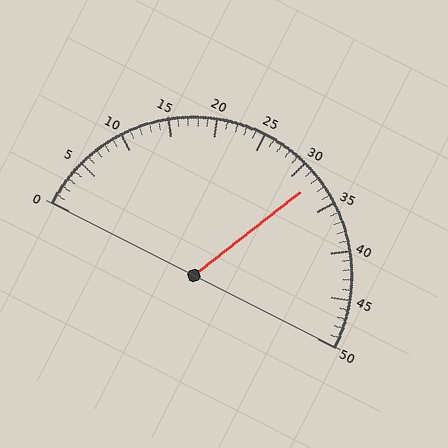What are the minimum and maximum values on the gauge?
The gauge ranges from 0 to 50.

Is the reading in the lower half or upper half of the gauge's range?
The reading is in the upper half of the range (0 to 50).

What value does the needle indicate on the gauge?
The needle indicates approximately 32.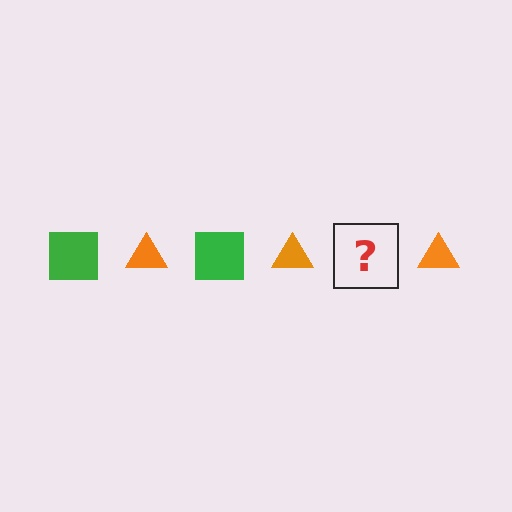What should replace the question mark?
The question mark should be replaced with a green square.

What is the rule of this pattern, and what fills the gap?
The rule is that the pattern alternates between green square and orange triangle. The gap should be filled with a green square.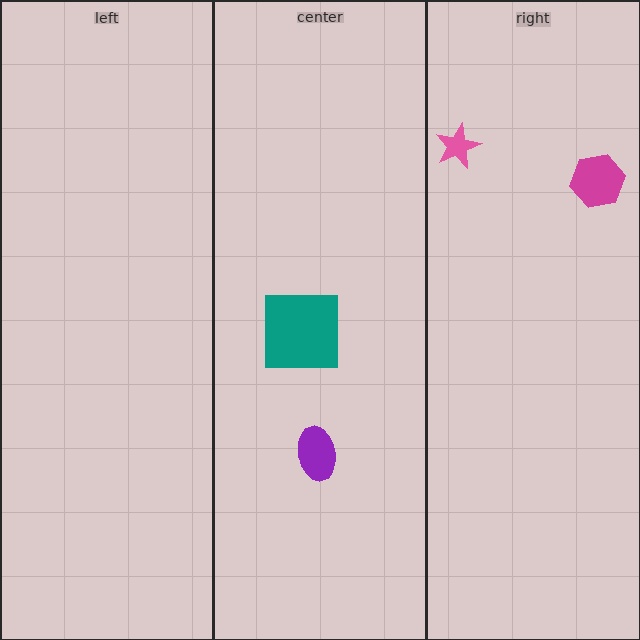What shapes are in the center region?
The teal square, the purple ellipse.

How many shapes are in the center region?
2.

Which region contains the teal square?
The center region.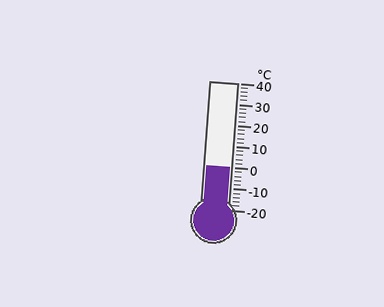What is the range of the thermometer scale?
The thermometer scale ranges from -20°C to 40°C.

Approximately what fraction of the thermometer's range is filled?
The thermometer is filled to approximately 35% of its range.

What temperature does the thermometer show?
The thermometer shows approximately 0°C.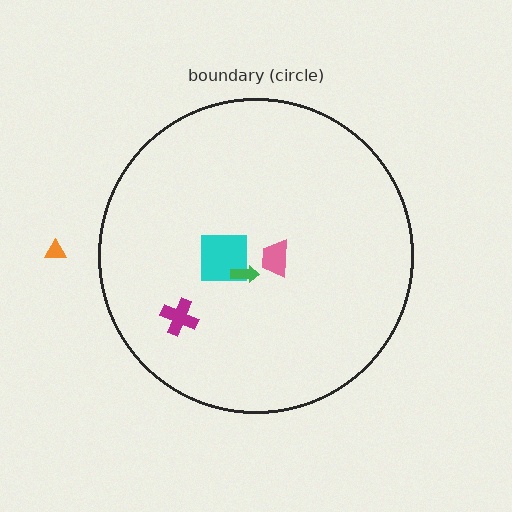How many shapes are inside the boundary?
4 inside, 1 outside.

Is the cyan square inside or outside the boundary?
Inside.